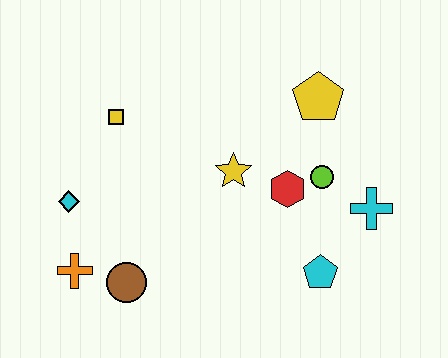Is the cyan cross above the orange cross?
Yes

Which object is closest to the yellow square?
The cyan diamond is closest to the yellow square.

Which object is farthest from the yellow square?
The cyan cross is farthest from the yellow square.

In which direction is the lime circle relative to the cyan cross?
The lime circle is to the left of the cyan cross.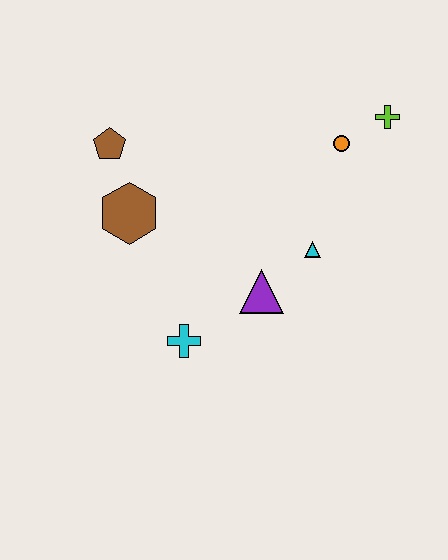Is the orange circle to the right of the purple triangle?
Yes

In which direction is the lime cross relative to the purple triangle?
The lime cross is above the purple triangle.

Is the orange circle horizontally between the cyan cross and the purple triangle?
No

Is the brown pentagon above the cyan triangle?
Yes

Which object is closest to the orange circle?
The lime cross is closest to the orange circle.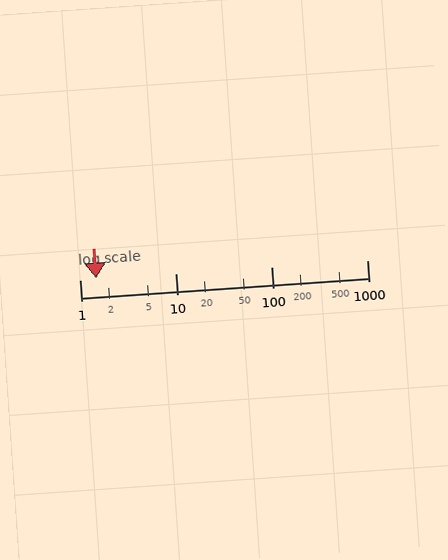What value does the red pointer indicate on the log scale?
The pointer indicates approximately 1.5.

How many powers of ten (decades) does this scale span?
The scale spans 3 decades, from 1 to 1000.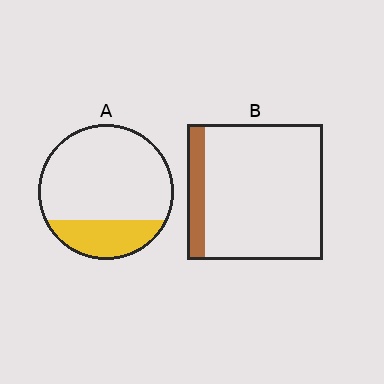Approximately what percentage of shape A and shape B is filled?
A is approximately 25% and B is approximately 15%.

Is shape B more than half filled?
No.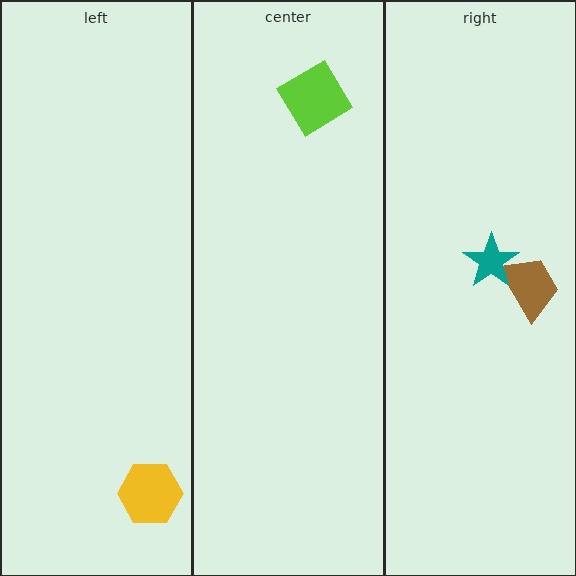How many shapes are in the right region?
2.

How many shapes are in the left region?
1.